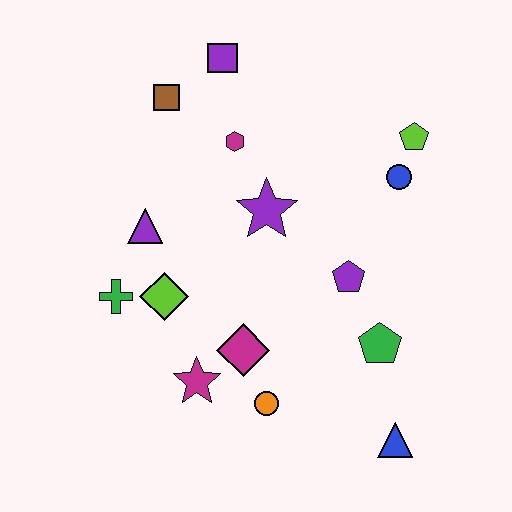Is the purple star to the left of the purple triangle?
No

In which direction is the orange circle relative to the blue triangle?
The orange circle is to the left of the blue triangle.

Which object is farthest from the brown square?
The blue triangle is farthest from the brown square.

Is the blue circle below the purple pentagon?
No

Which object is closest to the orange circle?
The magenta diamond is closest to the orange circle.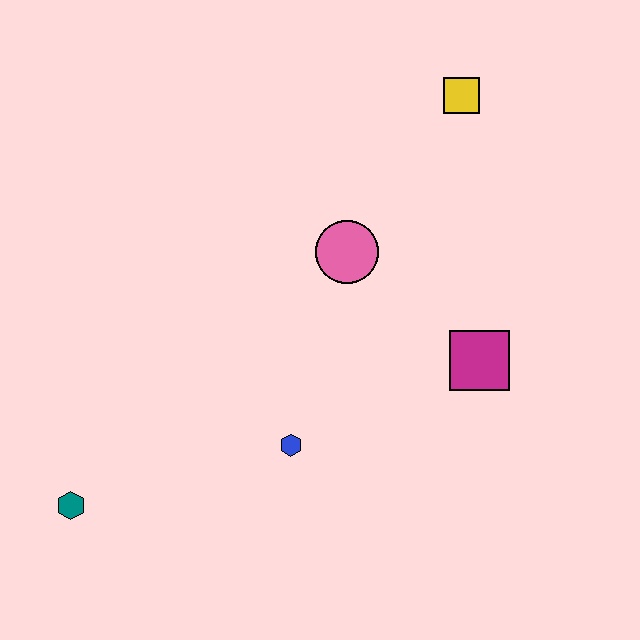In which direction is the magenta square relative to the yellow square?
The magenta square is below the yellow square.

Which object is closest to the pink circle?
The magenta square is closest to the pink circle.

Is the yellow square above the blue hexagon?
Yes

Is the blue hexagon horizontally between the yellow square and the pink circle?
No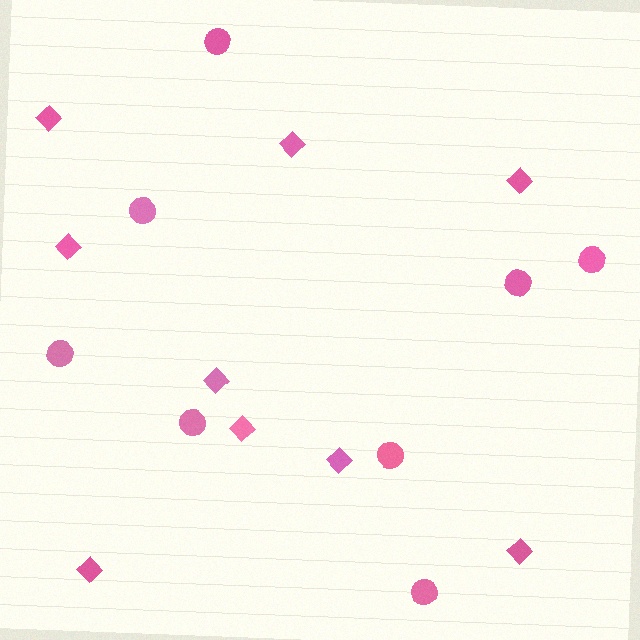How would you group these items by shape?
There are 2 groups: one group of diamonds (9) and one group of circles (8).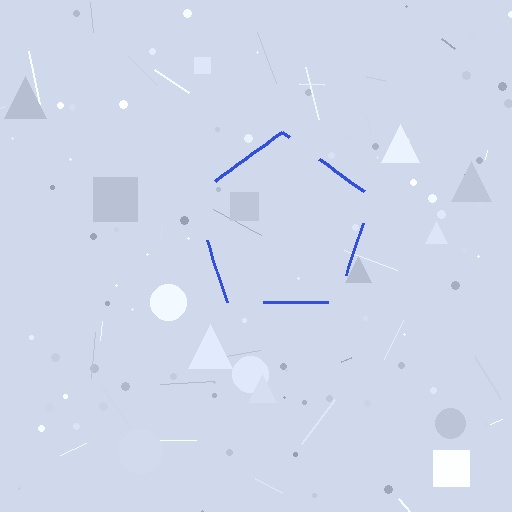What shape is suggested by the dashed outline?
The dashed outline suggests a pentagon.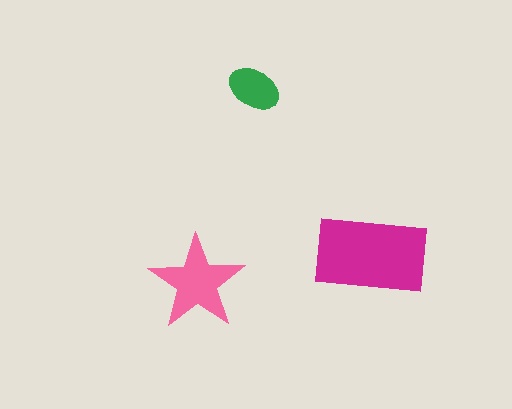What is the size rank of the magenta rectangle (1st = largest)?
1st.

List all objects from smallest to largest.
The green ellipse, the pink star, the magenta rectangle.